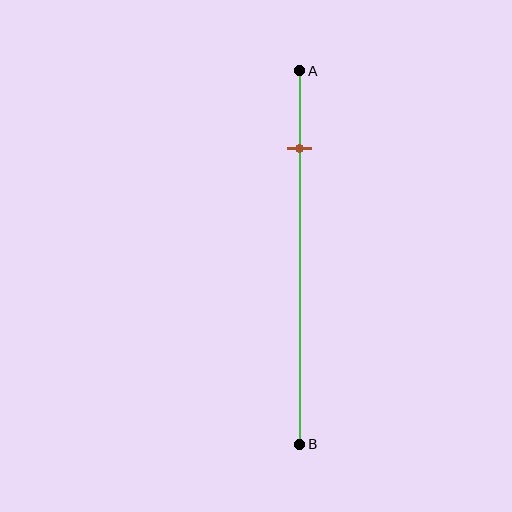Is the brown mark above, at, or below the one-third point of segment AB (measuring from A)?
The brown mark is above the one-third point of segment AB.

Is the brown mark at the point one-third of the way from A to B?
No, the mark is at about 20% from A, not at the 33% one-third point.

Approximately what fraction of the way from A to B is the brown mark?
The brown mark is approximately 20% of the way from A to B.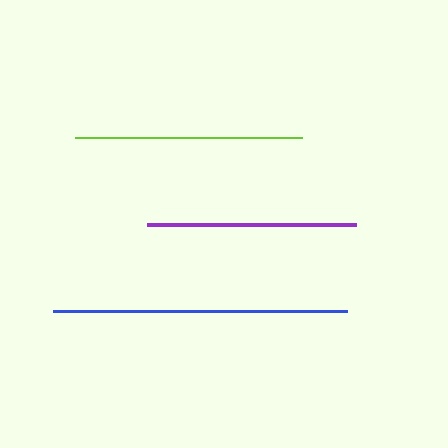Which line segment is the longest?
The blue line is the longest at approximately 295 pixels.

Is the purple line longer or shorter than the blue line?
The blue line is longer than the purple line.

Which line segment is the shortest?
The purple line is the shortest at approximately 209 pixels.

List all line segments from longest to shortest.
From longest to shortest: blue, lime, purple.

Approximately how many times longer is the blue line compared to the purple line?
The blue line is approximately 1.4 times the length of the purple line.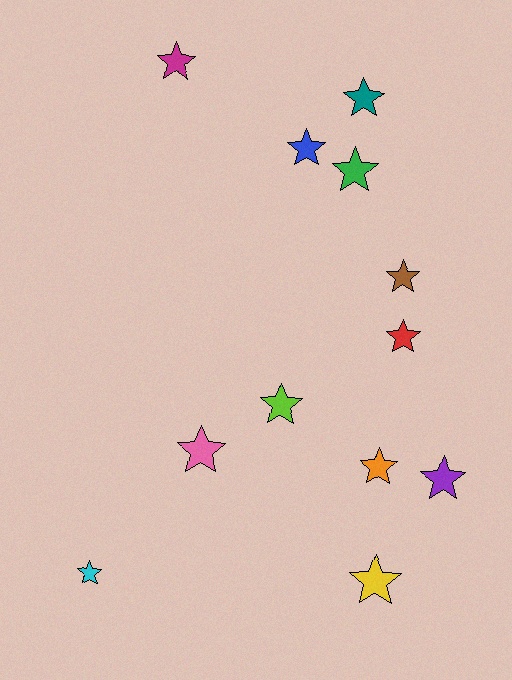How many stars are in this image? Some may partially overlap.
There are 12 stars.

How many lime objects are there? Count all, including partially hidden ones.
There is 1 lime object.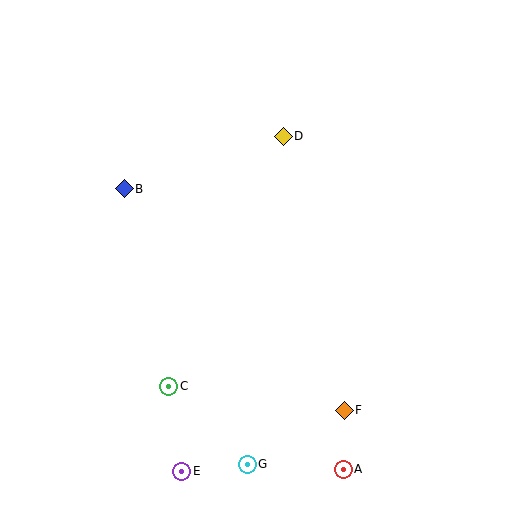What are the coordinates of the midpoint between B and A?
The midpoint between B and A is at (234, 329).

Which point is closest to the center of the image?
Point D at (283, 136) is closest to the center.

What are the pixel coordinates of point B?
Point B is at (124, 189).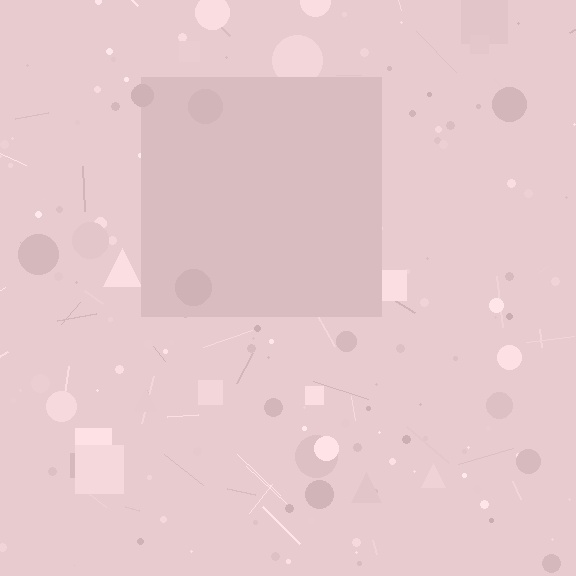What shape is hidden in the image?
A square is hidden in the image.